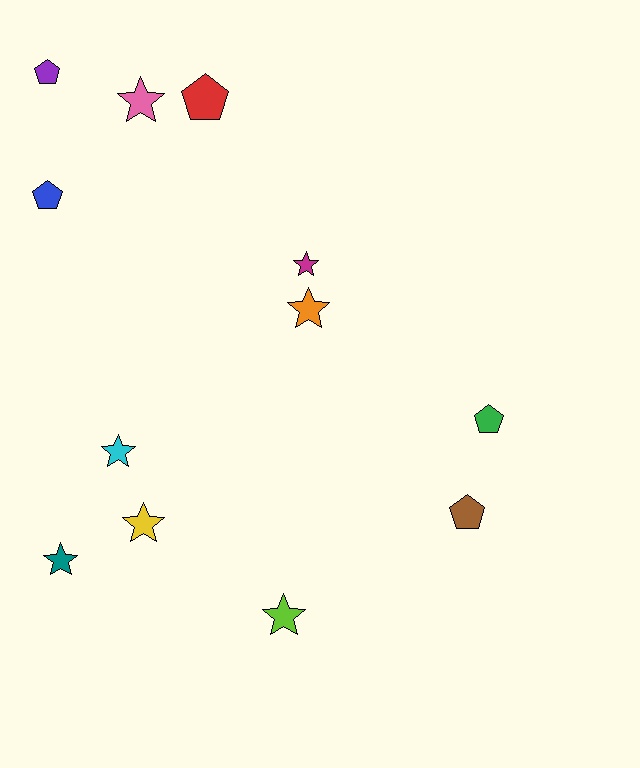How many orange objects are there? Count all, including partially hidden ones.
There is 1 orange object.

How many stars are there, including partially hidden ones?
There are 7 stars.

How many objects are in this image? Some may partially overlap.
There are 12 objects.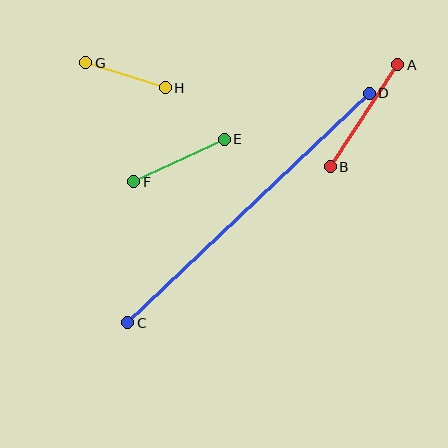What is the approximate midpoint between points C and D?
The midpoint is at approximately (249, 208) pixels.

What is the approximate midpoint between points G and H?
The midpoint is at approximately (125, 75) pixels.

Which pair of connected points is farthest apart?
Points C and D are farthest apart.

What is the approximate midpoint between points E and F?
The midpoint is at approximately (179, 160) pixels.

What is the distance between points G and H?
The distance is approximately 83 pixels.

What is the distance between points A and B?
The distance is approximately 122 pixels.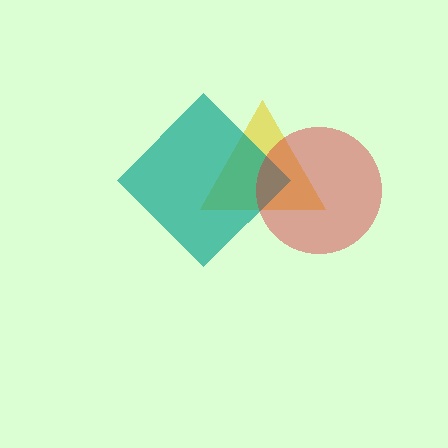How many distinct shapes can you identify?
There are 3 distinct shapes: a yellow triangle, a teal diamond, a red circle.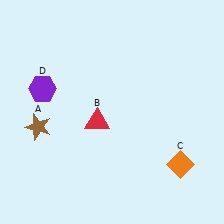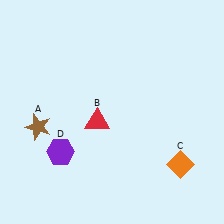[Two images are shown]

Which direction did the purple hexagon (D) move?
The purple hexagon (D) moved down.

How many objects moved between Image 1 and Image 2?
1 object moved between the two images.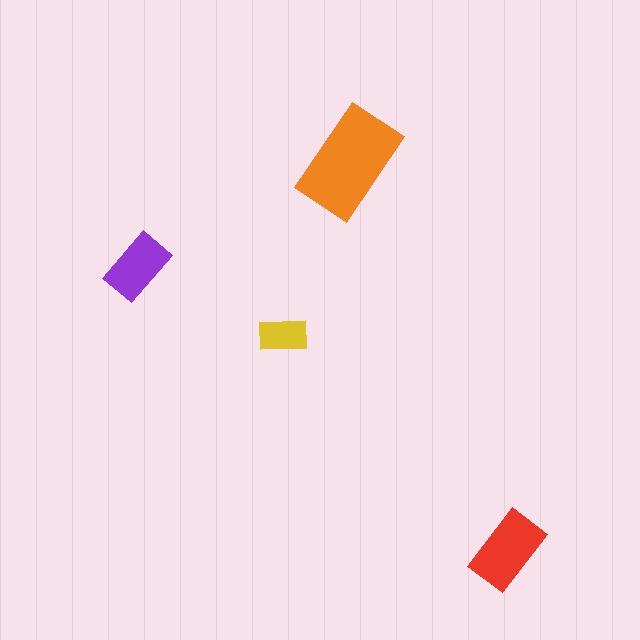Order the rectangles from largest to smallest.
the orange one, the red one, the purple one, the yellow one.